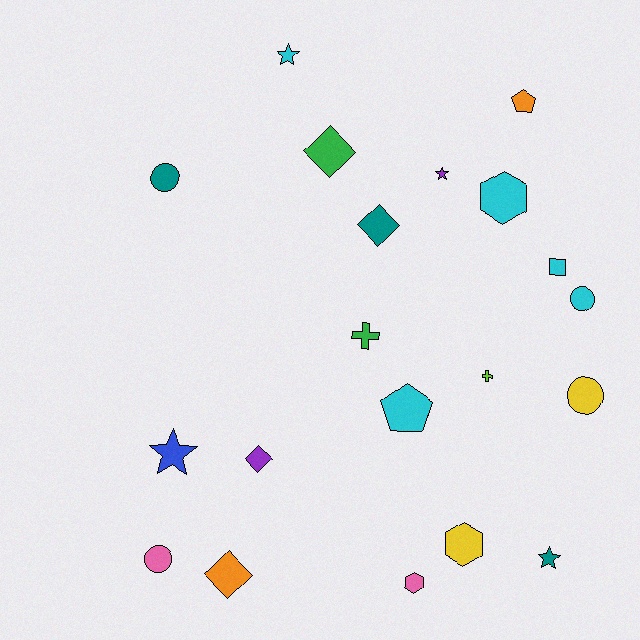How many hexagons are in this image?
There are 3 hexagons.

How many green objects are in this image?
There are 2 green objects.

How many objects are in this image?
There are 20 objects.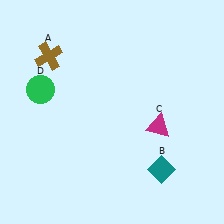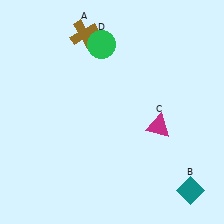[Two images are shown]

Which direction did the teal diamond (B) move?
The teal diamond (B) moved right.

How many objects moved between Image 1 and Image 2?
3 objects moved between the two images.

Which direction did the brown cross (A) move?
The brown cross (A) moved right.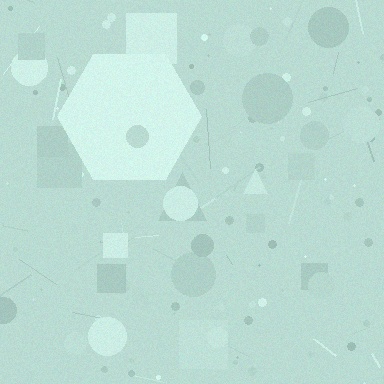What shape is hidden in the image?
A hexagon is hidden in the image.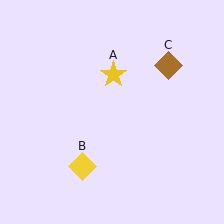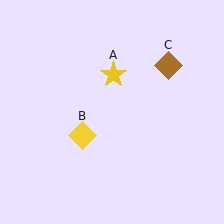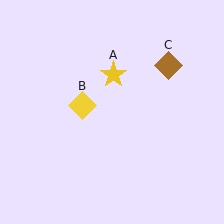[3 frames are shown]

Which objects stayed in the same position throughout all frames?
Yellow star (object A) and brown diamond (object C) remained stationary.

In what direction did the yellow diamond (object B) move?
The yellow diamond (object B) moved up.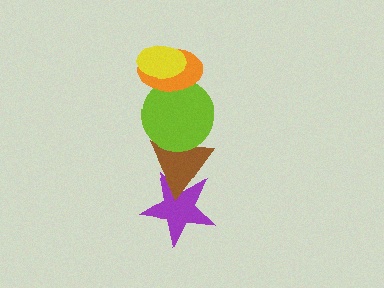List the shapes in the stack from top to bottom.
From top to bottom: the yellow ellipse, the orange ellipse, the lime circle, the brown triangle, the purple star.